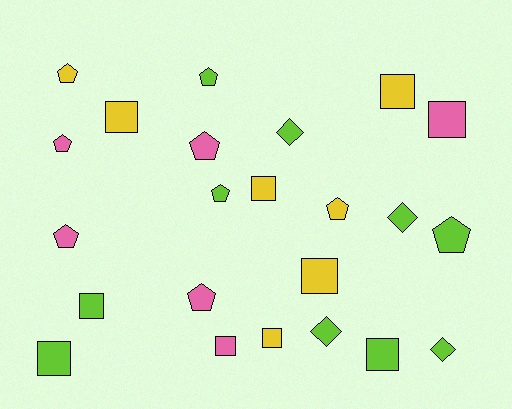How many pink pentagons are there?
There are 4 pink pentagons.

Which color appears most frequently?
Lime, with 10 objects.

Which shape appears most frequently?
Square, with 10 objects.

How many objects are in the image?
There are 23 objects.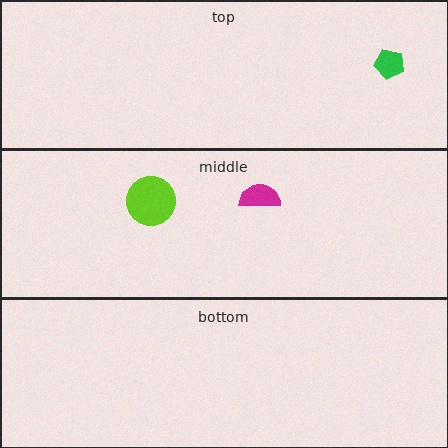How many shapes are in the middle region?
2.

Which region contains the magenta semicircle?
The middle region.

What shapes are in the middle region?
The magenta semicircle, the lime circle.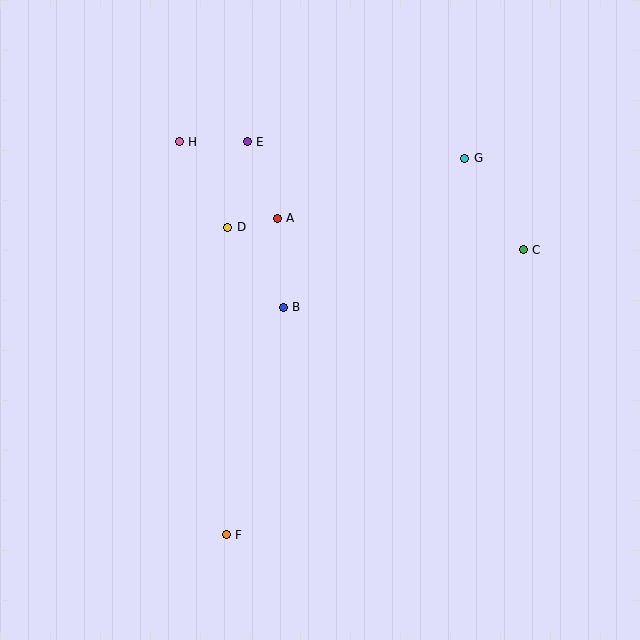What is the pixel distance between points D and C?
The distance between D and C is 296 pixels.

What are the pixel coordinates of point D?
Point D is at (228, 227).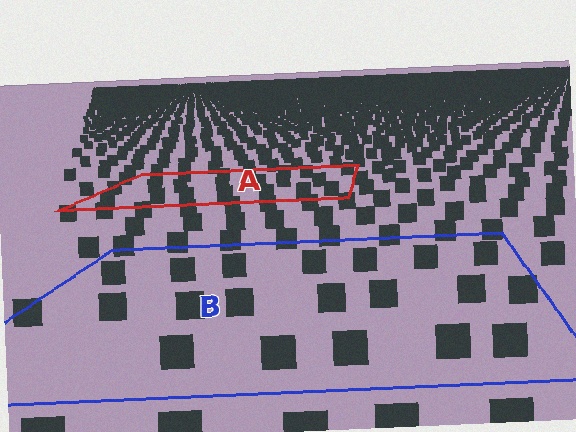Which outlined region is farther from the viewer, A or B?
Region A is farther from the viewer — the texture elements inside it appear smaller and more densely packed.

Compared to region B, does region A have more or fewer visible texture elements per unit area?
Region A has more texture elements per unit area — they are packed more densely because it is farther away.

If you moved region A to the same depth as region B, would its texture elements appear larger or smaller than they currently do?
They would appear larger. At a closer depth, the same texture elements are projected at a bigger on-screen size.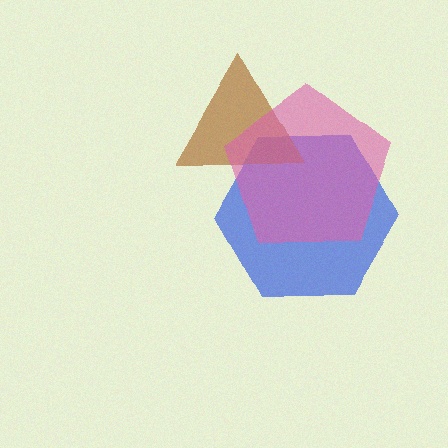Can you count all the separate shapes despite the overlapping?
Yes, there are 3 separate shapes.